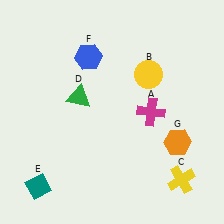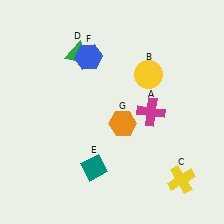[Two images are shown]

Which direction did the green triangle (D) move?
The green triangle (D) moved up.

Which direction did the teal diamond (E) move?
The teal diamond (E) moved right.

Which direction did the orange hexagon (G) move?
The orange hexagon (G) moved left.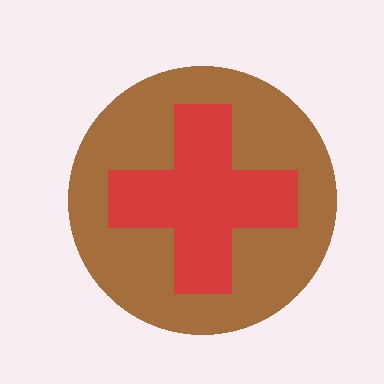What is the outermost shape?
The brown circle.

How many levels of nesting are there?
2.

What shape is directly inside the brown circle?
The red cross.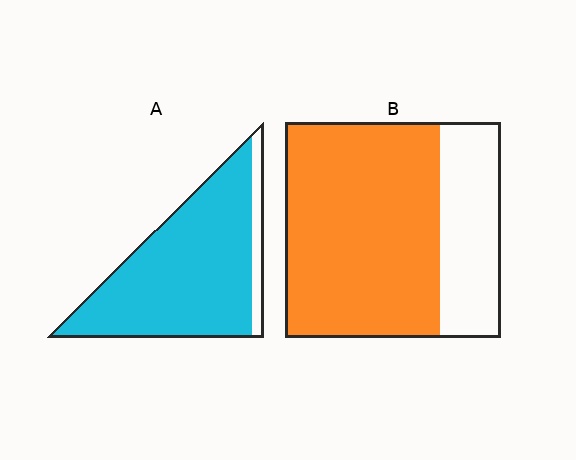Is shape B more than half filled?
Yes.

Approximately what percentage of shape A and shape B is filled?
A is approximately 90% and B is approximately 70%.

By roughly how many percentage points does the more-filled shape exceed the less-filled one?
By roughly 20 percentage points (A over B).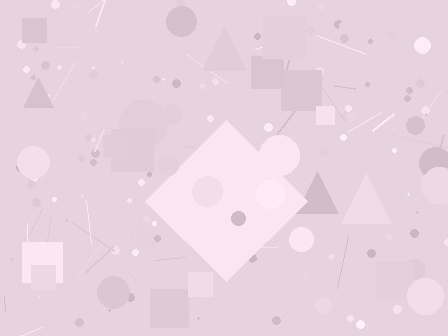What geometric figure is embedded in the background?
A diamond is embedded in the background.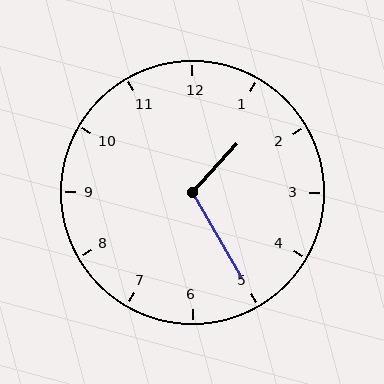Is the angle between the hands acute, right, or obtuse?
It is obtuse.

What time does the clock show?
1:25.